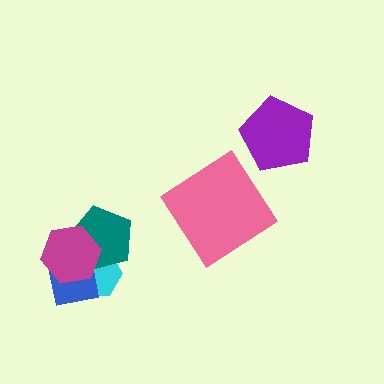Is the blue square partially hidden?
Yes, it is partially covered by another shape.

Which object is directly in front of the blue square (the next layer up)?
The teal pentagon is directly in front of the blue square.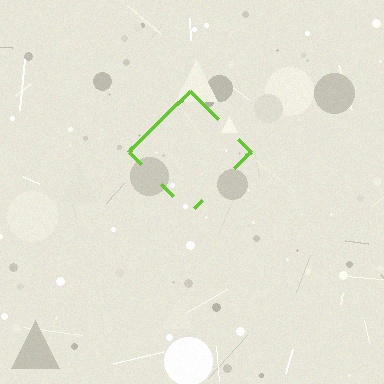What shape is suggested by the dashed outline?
The dashed outline suggests a diamond.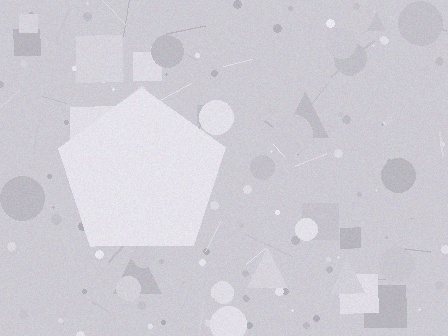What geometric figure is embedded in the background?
A pentagon is embedded in the background.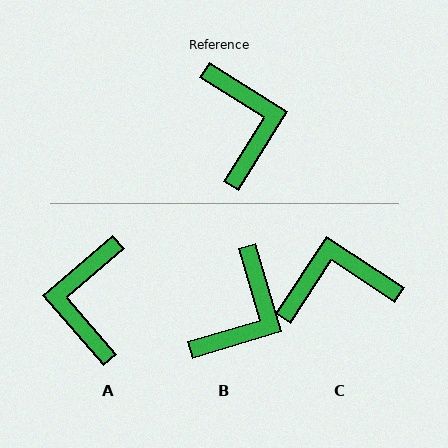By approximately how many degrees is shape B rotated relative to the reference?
Approximately 42 degrees clockwise.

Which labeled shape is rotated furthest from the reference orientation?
A, about 163 degrees away.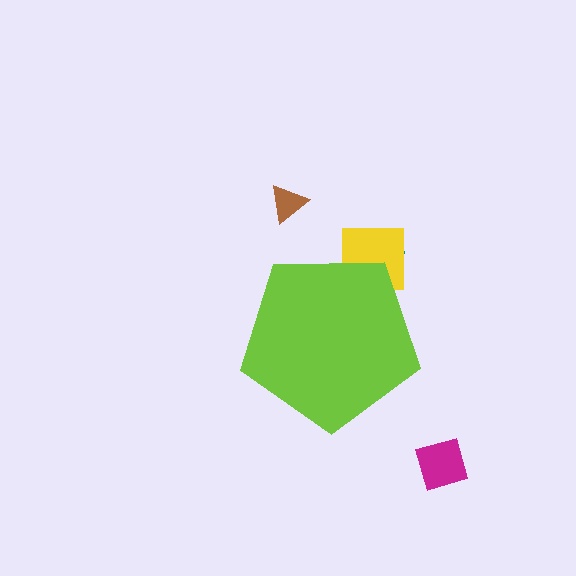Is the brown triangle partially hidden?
No, the brown triangle is fully visible.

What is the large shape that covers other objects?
A lime pentagon.